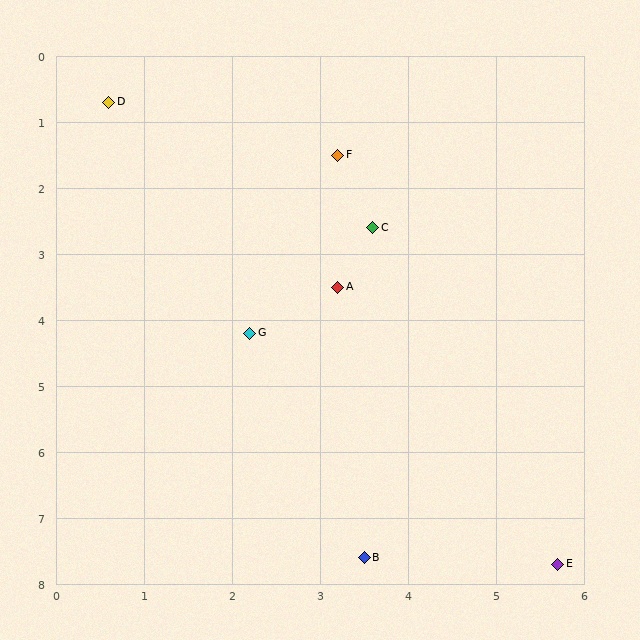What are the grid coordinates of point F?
Point F is at approximately (3.2, 1.5).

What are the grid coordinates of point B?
Point B is at approximately (3.5, 7.6).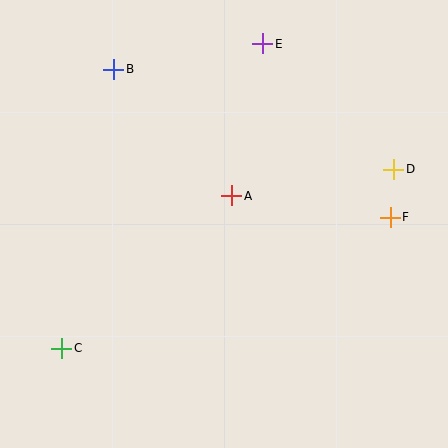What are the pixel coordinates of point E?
Point E is at (263, 44).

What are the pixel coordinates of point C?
Point C is at (62, 348).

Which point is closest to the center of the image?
Point A at (232, 196) is closest to the center.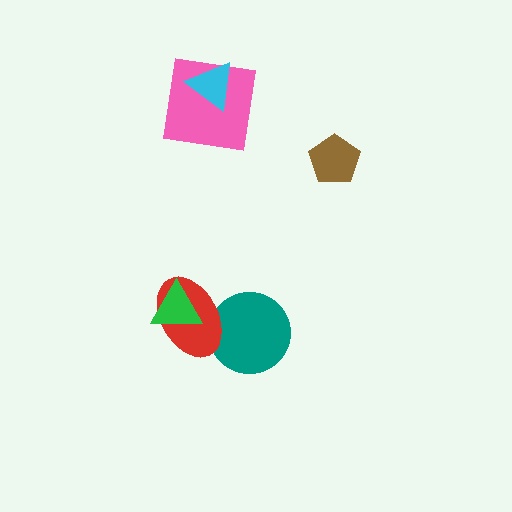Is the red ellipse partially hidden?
Yes, it is partially covered by another shape.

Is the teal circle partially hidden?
Yes, it is partially covered by another shape.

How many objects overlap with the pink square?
1 object overlaps with the pink square.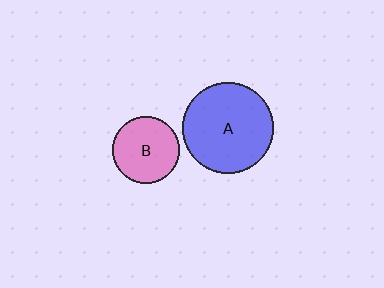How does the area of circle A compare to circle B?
Approximately 1.8 times.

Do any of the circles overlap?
No, none of the circles overlap.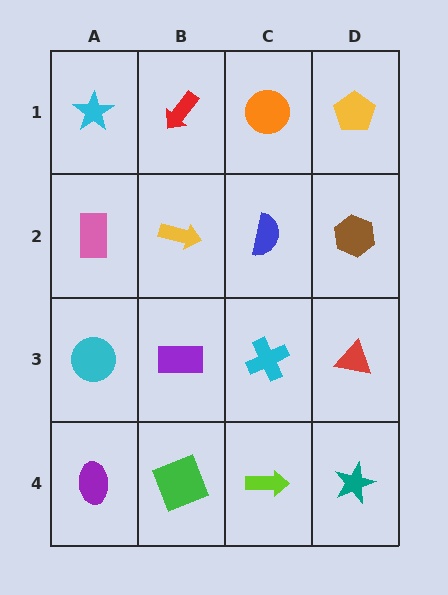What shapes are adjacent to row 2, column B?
A red arrow (row 1, column B), a purple rectangle (row 3, column B), a pink rectangle (row 2, column A), a blue semicircle (row 2, column C).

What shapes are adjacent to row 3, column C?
A blue semicircle (row 2, column C), a lime arrow (row 4, column C), a purple rectangle (row 3, column B), a red triangle (row 3, column D).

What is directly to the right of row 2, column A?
A yellow arrow.